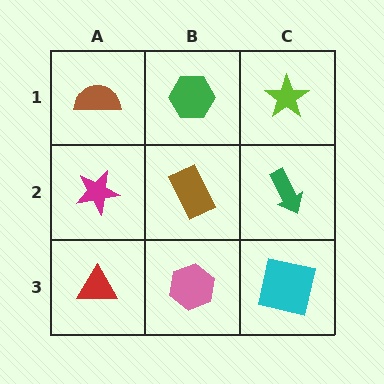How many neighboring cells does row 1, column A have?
2.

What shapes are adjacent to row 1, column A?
A magenta star (row 2, column A), a green hexagon (row 1, column B).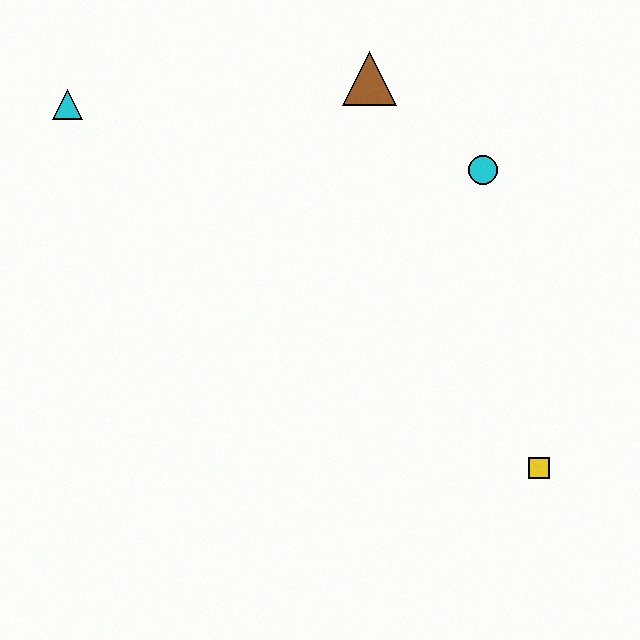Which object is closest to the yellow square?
The cyan circle is closest to the yellow square.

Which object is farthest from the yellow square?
The cyan triangle is farthest from the yellow square.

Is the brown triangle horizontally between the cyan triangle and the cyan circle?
Yes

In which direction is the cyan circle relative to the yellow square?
The cyan circle is above the yellow square.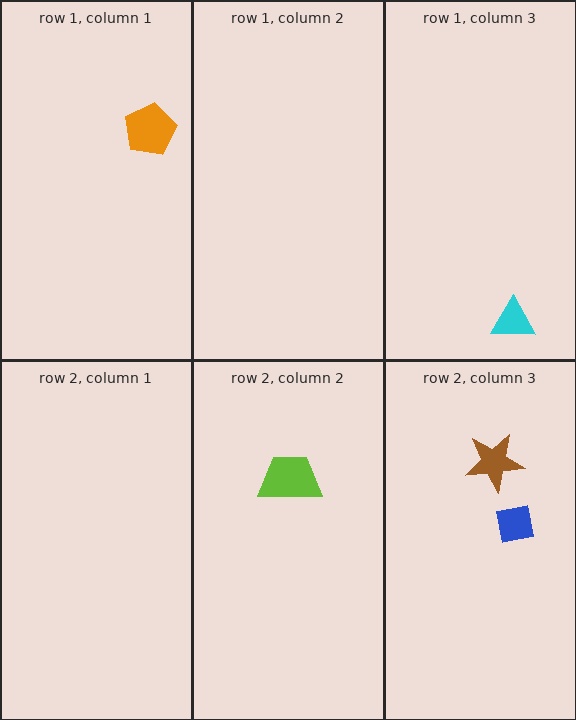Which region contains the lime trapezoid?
The row 2, column 2 region.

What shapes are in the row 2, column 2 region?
The lime trapezoid.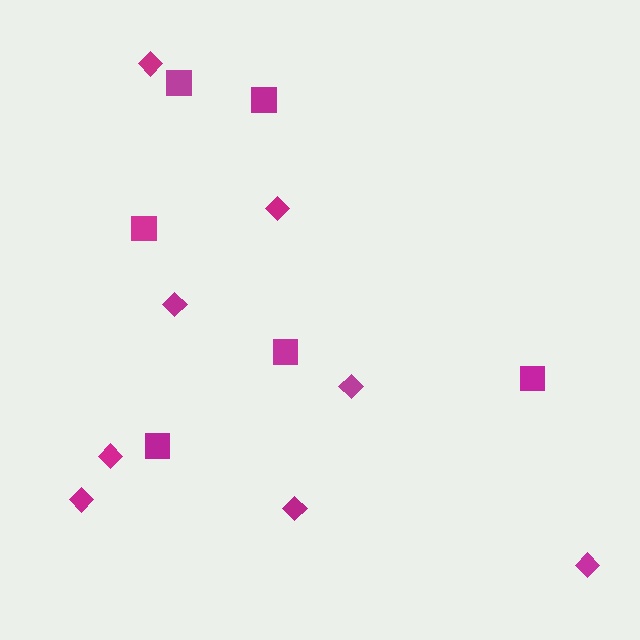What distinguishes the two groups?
There are 2 groups: one group of diamonds (8) and one group of squares (6).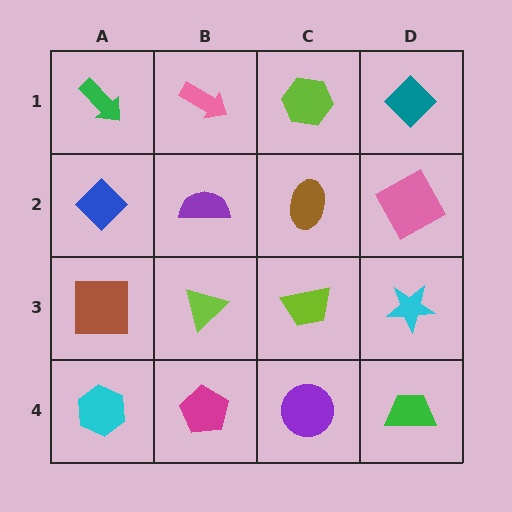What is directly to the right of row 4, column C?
A green trapezoid.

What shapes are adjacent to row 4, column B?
A lime triangle (row 3, column B), a cyan hexagon (row 4, column A), a purple circle (row 4, column C).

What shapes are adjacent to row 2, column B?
A pink arrow (row 1, column B), a lime triangle (row 3, column B), a blue diamond (row 2, column A), a brown ellipse (row 2, column C).